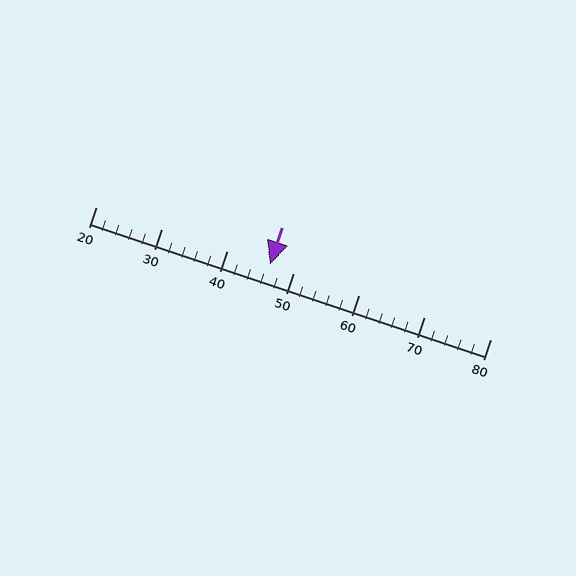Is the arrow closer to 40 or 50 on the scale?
The arrow is closer to 50.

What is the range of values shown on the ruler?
The ruler shows values from 20 to 80.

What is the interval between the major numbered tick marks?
The major tick marks are spaced 10 units apart.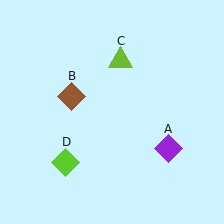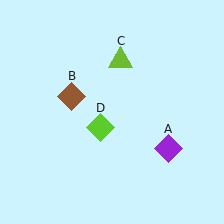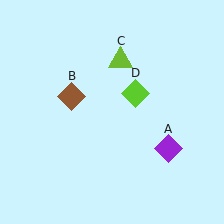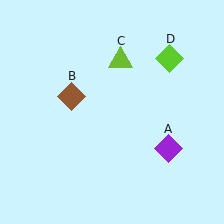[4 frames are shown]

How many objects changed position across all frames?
1 object changed position: lime diamond (object D).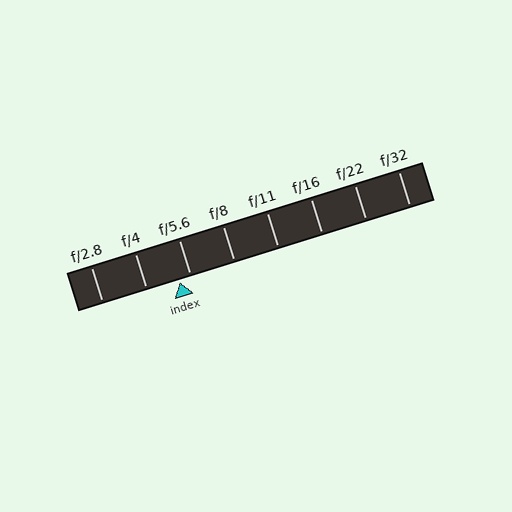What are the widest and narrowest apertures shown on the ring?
The widest aperture shown is f/2.8 and the narrowest is f/32.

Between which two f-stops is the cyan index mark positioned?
The index mark is between f/4 and f/5.6.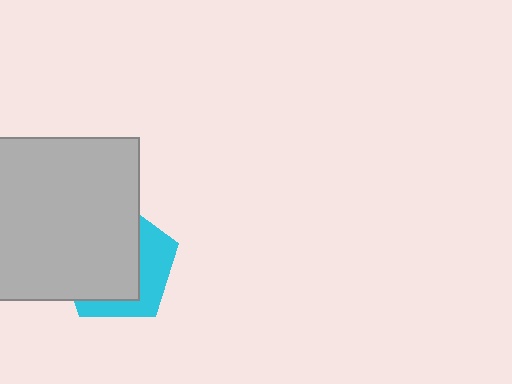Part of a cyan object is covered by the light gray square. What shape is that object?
It is a pentagon.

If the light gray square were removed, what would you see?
You would see the complete cyan pentagon.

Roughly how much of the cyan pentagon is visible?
A small part of it is visible (roughly 36%).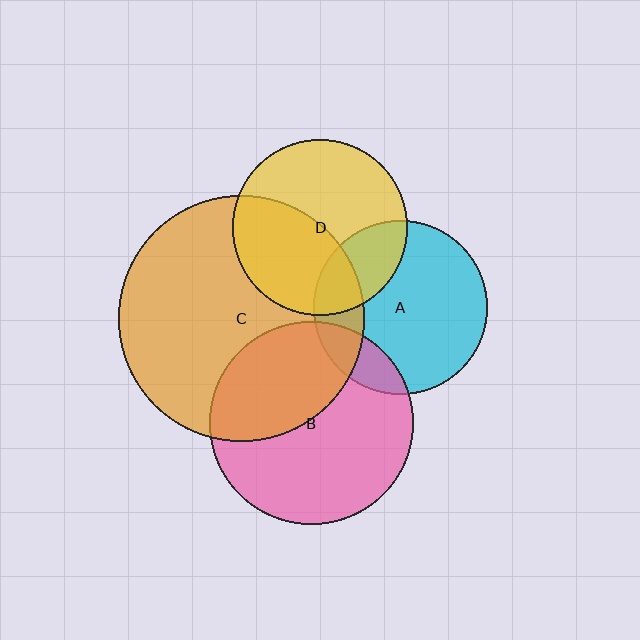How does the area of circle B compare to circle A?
Approximately 1.4 times.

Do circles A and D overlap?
Yes.